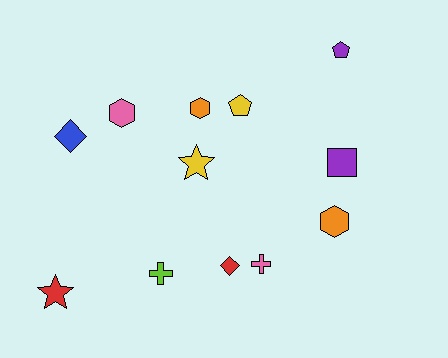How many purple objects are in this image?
There are 2 purple objects.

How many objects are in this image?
There are 12 objects.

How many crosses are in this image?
There are 2 crosses.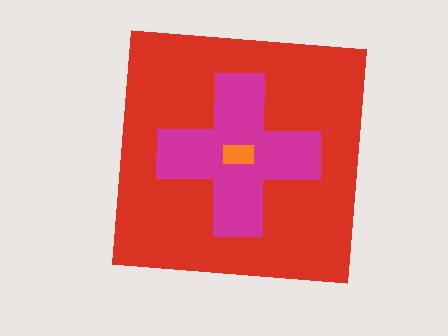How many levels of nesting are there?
3.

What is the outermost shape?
The red square.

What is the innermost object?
The orange rectangle.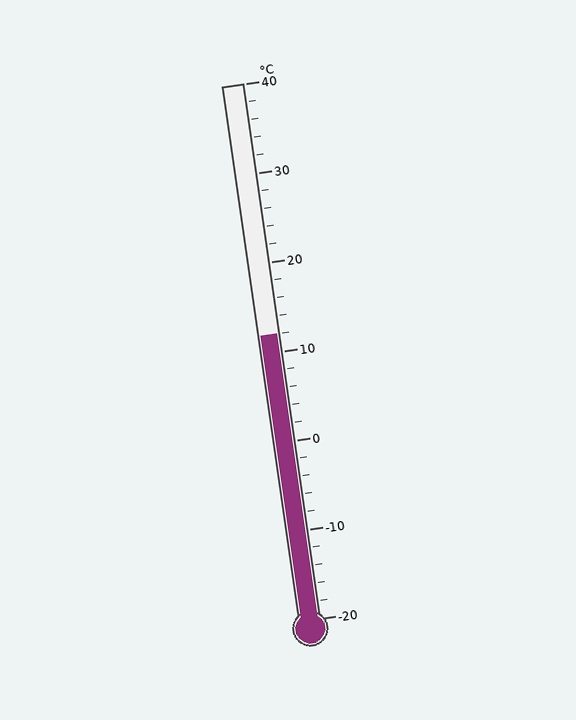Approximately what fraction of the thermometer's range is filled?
The thermometer is filled to approximately 55% of its range.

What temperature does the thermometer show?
The thermometer shows approximately 12°C.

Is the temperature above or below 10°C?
The temperature is above 10°C.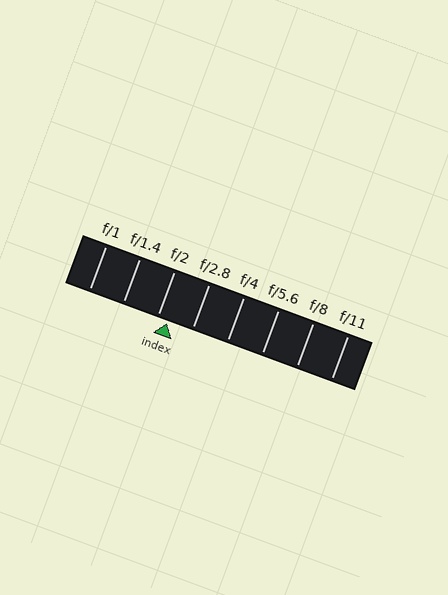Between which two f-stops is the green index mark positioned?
The index mark is between f/2 and f/2.8.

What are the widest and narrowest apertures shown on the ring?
The widest aperture shown is f/1 and the narrowest is f/11.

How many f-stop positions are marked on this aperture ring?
There are 8 f-stop positions marked.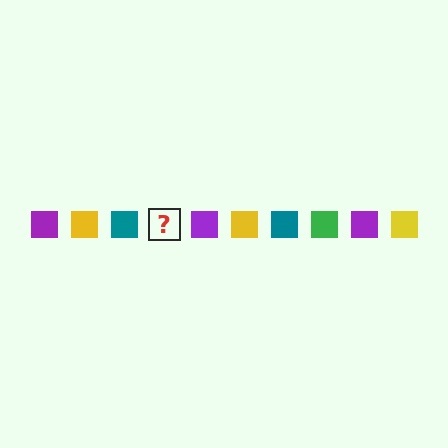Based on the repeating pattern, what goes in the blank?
The blank should be a green square.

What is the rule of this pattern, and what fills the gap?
The rule is that the pattern cycles through purple, yellow, teal, green squares. The gap should be filled with a green square.